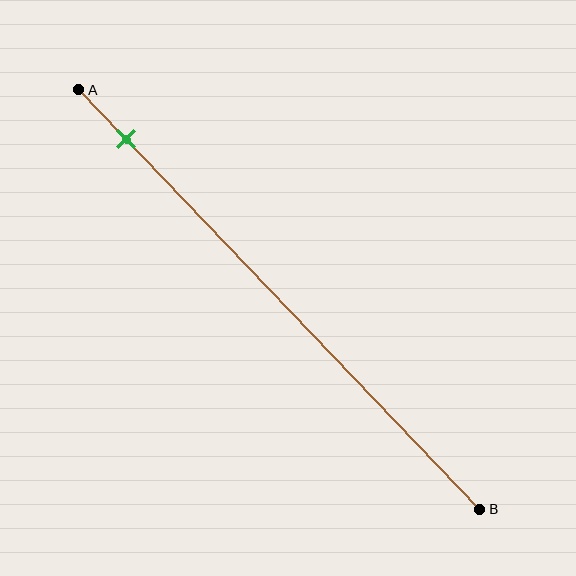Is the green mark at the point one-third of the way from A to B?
No, the mark is at about 10% from A, not at the 33% one-third point.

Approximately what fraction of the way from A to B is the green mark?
The green mark is approximately 10% of the way from A to B.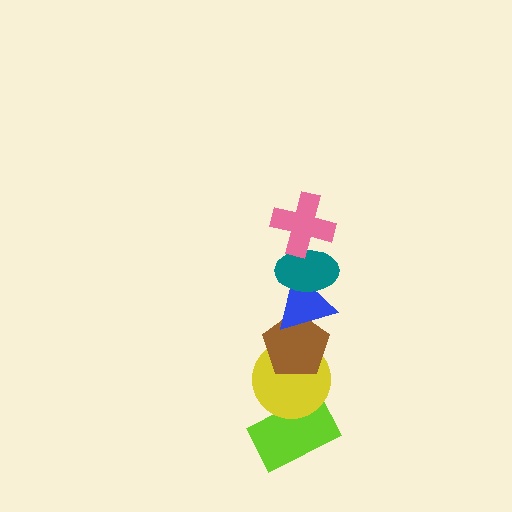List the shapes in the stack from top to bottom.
From top to bottom: the pink cross, the teal ellipse, the blue triangle, the brown pentagon, the yellow circle, the lime rectangle.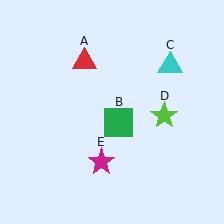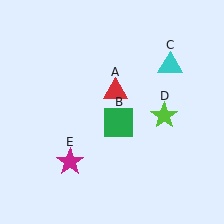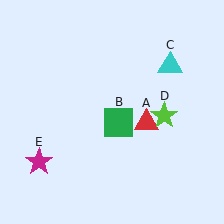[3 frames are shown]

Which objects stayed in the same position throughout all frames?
Green square (object B) and cyan triangle (object C) and lime star (object D) remained stationary.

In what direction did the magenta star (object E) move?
The magenta star (object E) moved left.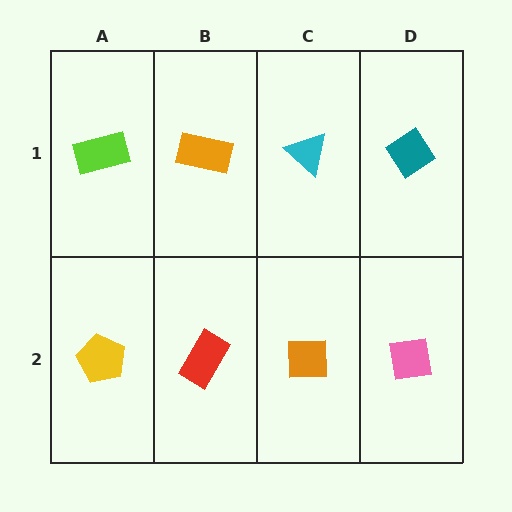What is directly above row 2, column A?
A lime rectangle.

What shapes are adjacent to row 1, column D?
A pink square (row 2, column D), a cyan triangle (row 1, column C).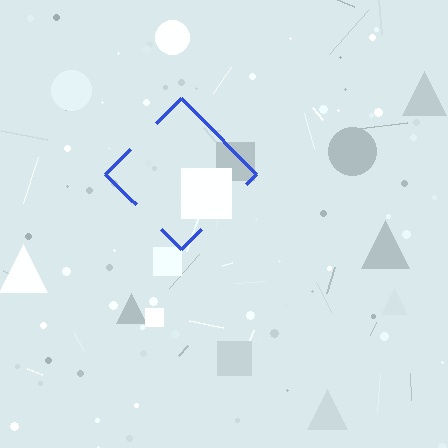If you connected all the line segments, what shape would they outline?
They would outline a diamond.